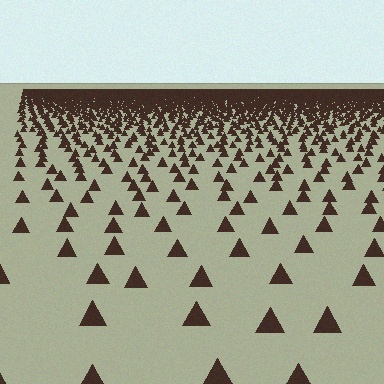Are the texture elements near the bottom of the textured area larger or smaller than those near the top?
Larger. Near the bottom, elements are closer to the viewer and appear at a bigger on-screen size.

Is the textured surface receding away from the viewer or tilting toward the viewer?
The surface is receding away from the viewer. Texture elements get smaller and denser toward the top.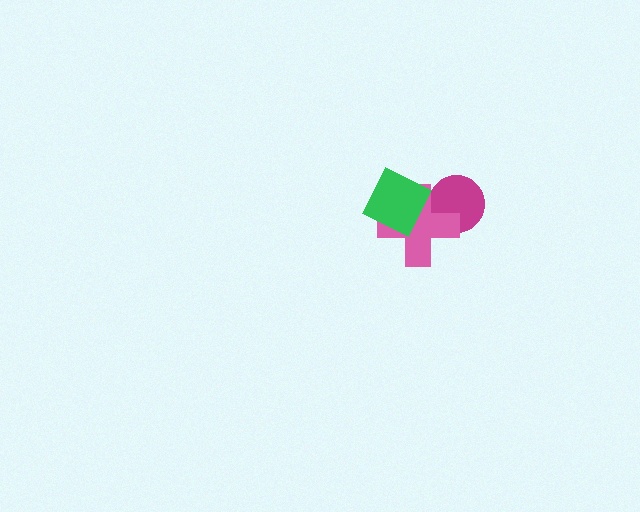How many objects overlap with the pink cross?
2 objects overlap with the pink cross.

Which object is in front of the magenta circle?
The pink cross is in front of the magenta circle.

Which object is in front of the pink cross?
The green diamond is in front of the pink cross.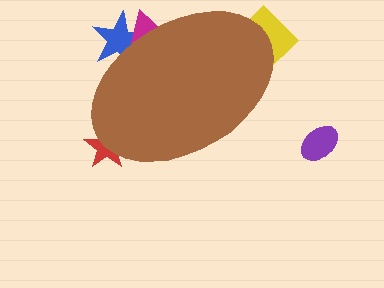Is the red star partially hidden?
Yes, the red star is partially hidden behind the brown ellipse.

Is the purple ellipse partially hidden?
No, the purple ellipse is fully visible.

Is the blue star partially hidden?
Yes, the blue star is partially hidden behind the brown ellipse.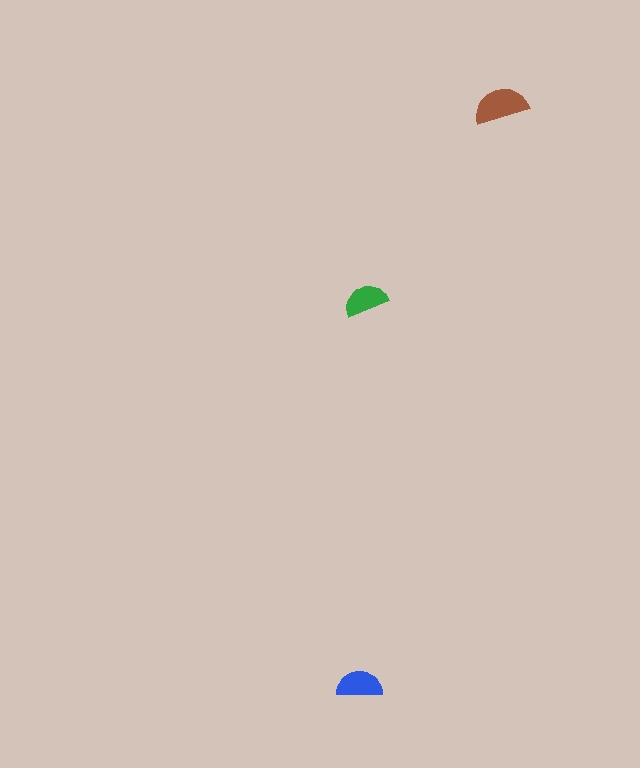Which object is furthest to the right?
The brown semicircle is rightmost.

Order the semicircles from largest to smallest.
the brown one, the blue one, the green one.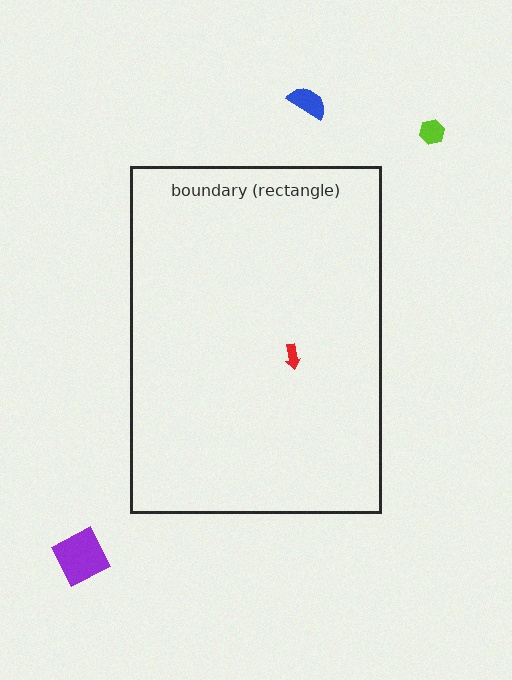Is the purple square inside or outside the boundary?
Outside.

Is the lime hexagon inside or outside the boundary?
Outside.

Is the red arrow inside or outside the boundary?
Inside.